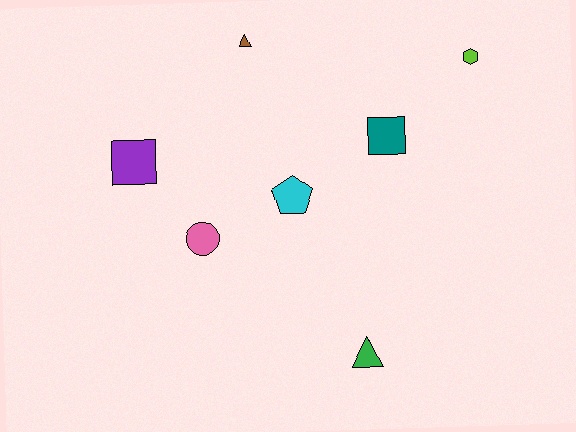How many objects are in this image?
There are 7 objects.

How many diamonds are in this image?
There are no diamonds.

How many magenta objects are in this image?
There are no magenta objects.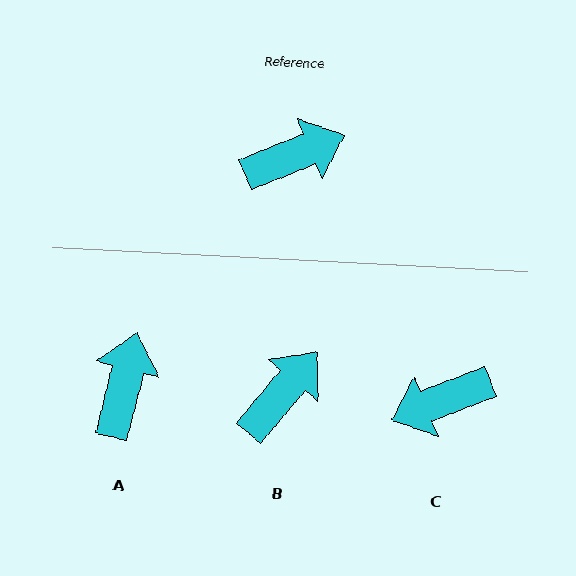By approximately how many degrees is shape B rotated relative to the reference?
Approximately 28 degrees counter-clockwise.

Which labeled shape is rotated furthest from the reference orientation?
C, about 179 degrees away.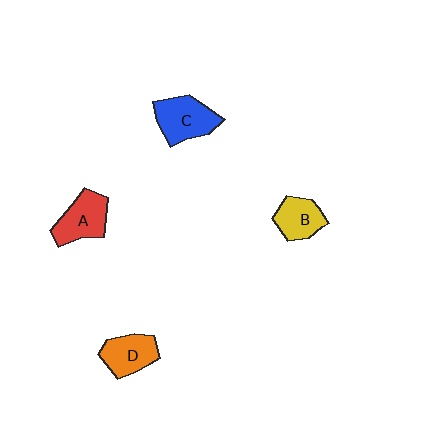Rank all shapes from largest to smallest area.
From largest to smallest: C (blue), A (red), D (orange), B (yellow).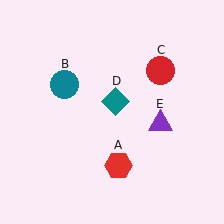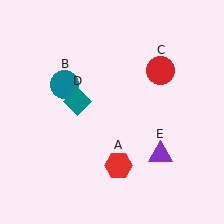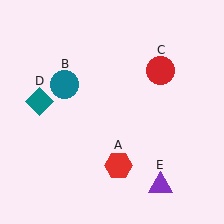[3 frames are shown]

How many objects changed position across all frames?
2 objects changed position: teal diamond (object D), purple triangle (object E).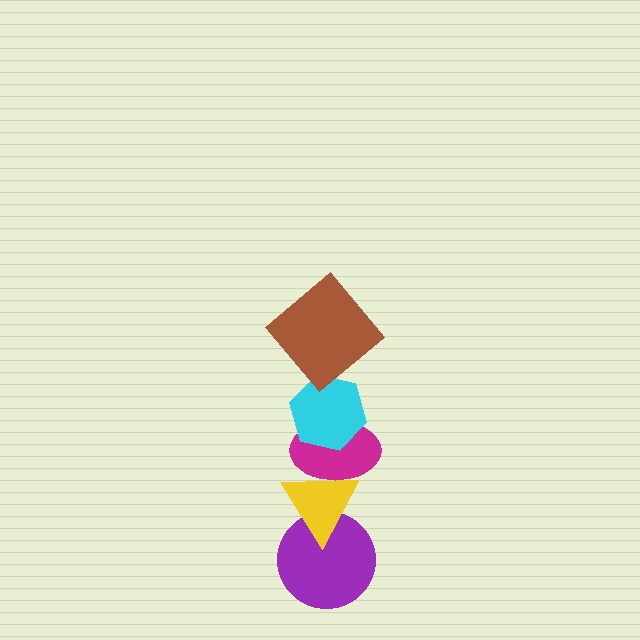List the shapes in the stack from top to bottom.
From top to bottom: the brown diamond, the cyan hexagon, the magenta ellipse, the yellow triangle, the purple circle.